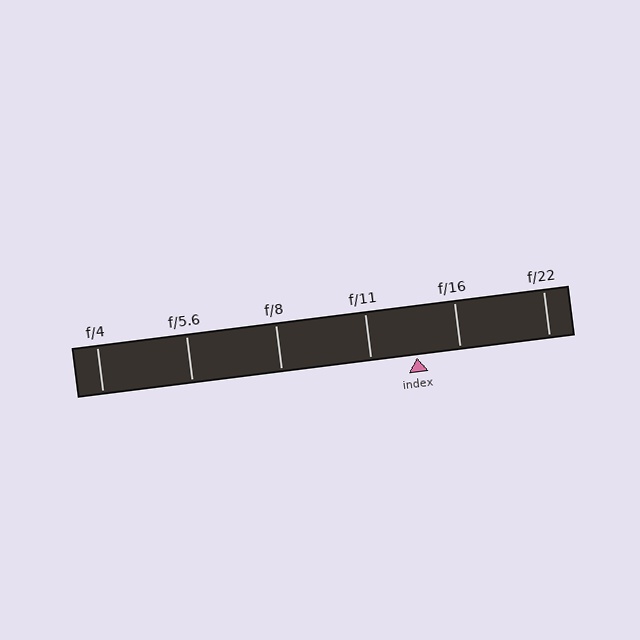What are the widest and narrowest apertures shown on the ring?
The widest aperture shown is f/4 and the narrowest is f/22.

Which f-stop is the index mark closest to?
The index mark is closest to f/16.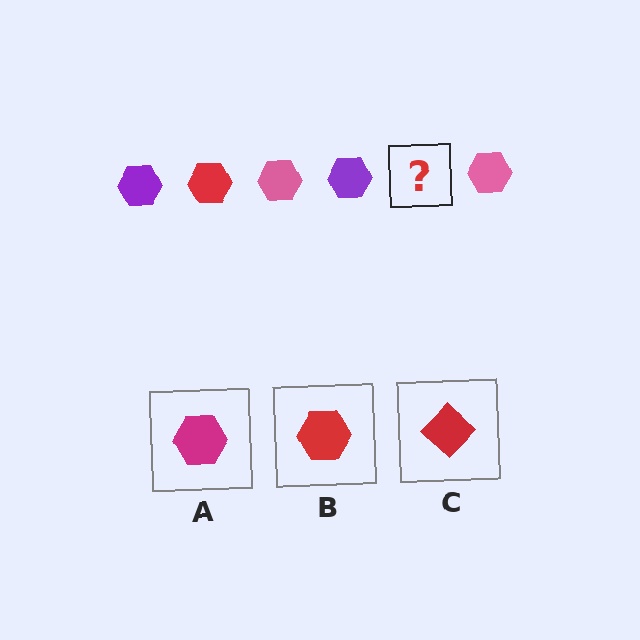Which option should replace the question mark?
Option B.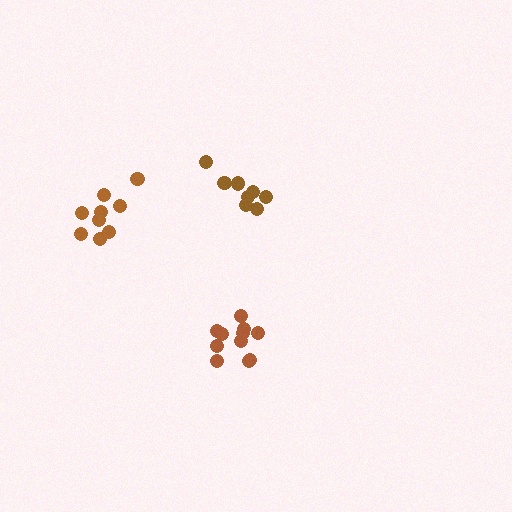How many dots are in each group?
Group 1: 11 dots, Group 2: 9 dots, Group 3: 8 dots (28 total).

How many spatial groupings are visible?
There are 3 spatial groupings.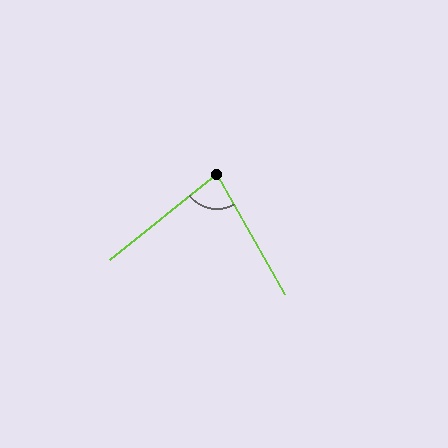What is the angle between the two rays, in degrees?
Approximately 81 degrees.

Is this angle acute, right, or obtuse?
It is acute.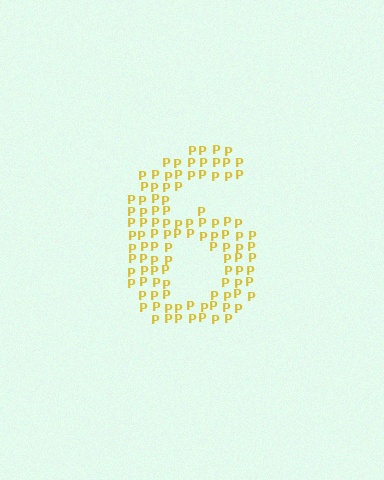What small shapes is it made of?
It is made of small letter P's.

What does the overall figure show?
The overall figure shows the digit 6.